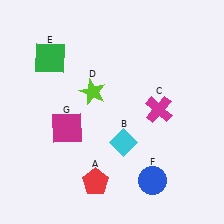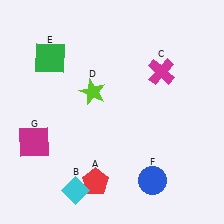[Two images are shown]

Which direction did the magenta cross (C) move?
The magenta cross (C) moved up.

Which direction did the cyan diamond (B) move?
The cyan diamond (B) moved left.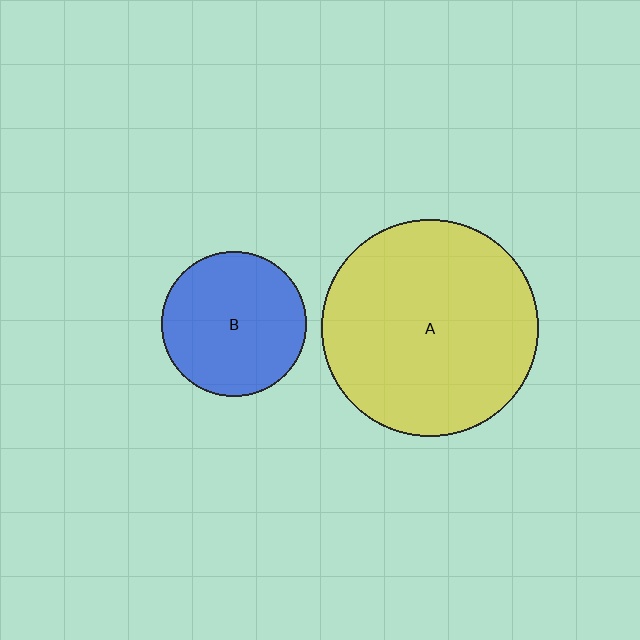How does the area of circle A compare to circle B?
Approximately 2.3 times.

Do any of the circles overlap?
No, none of the circles overlap.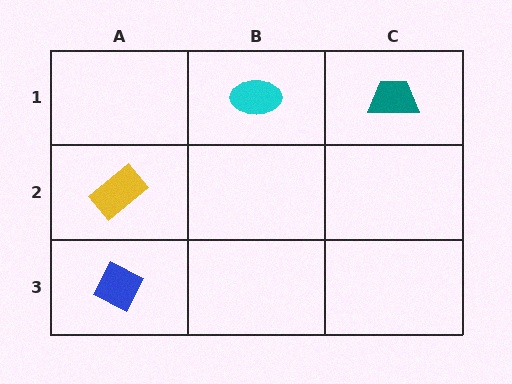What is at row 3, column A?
A blue diamond.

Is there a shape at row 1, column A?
No, that cell is empty.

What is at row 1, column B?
A cyan ellipse.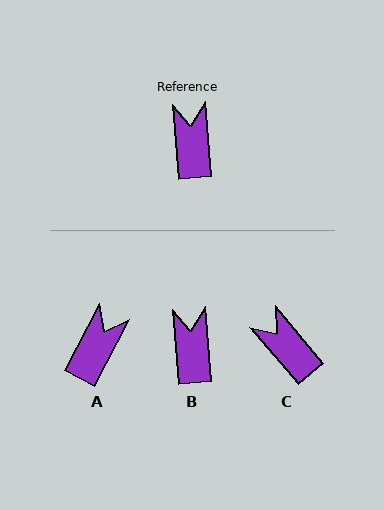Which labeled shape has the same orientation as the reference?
B.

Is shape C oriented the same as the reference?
No, it is off by about 36 degrees.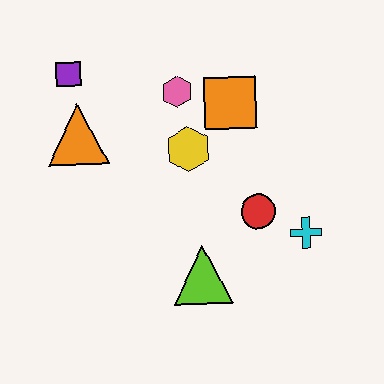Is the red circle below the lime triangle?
No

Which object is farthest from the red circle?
The purple square is farthest from the red circle.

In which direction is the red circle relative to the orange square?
The red circle is below the orange square.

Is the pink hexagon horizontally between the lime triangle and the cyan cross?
No